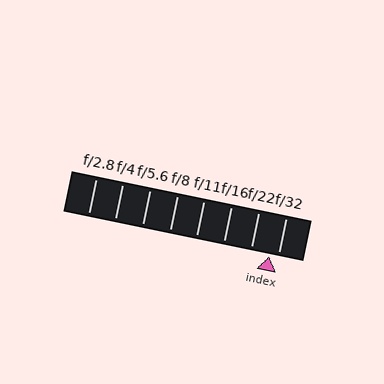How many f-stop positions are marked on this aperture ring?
There are 8 f-stop positions marked.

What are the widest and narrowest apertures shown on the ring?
The widest aperture shown is f/2.8 and the narrowest is f/32.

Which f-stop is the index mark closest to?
The index mark is closest to f/32.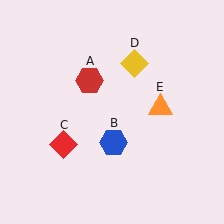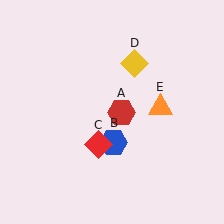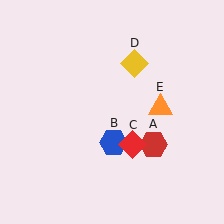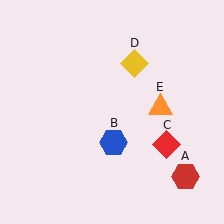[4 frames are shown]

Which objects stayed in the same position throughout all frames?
Blue hexagon (object B) and yellow diamond (object D) and orange triangle (object E) remained stationary.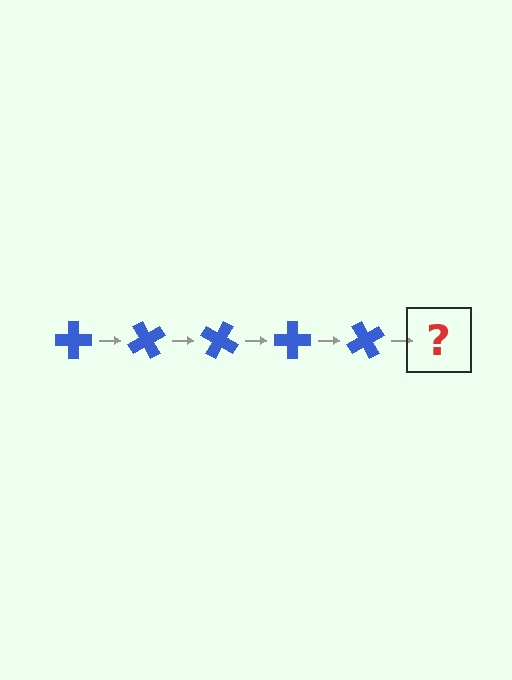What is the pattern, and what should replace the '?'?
The pattern is that the cross rotates 60 degrees each step. The '?' should be a blue cross rotated 300 degrees.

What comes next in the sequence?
The next element should be a blue cross rotated 300 degrees.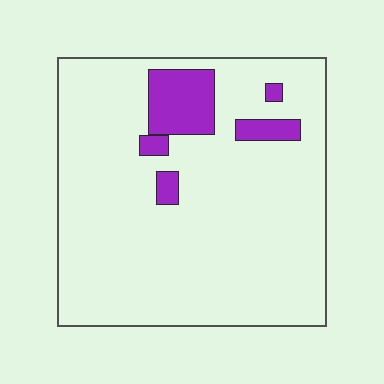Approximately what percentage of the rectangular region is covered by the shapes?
Approximately 10%.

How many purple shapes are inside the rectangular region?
5.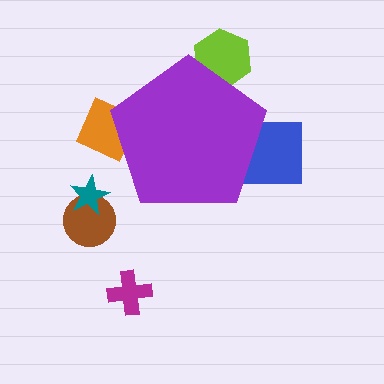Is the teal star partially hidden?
No, the teal star is fully visible.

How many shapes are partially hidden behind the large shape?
3 shapes are partially hidden.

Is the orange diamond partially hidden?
Yes, the orange diamond is partially hidden behind the purple pentagon.